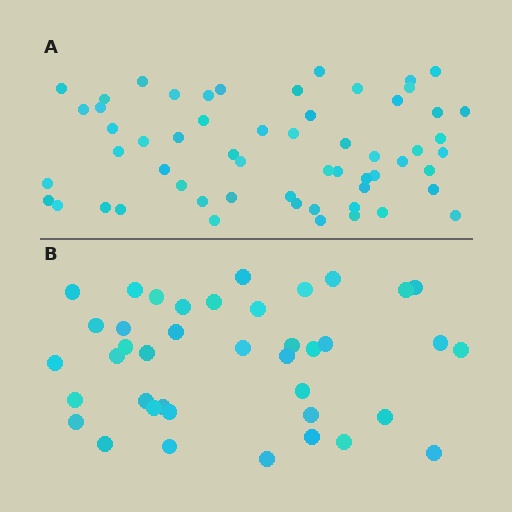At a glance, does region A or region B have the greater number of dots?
Region A (the top region) has more dots.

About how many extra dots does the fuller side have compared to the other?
Region A has approximately 20 more dots than region B.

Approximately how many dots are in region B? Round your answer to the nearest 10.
About 40 dots.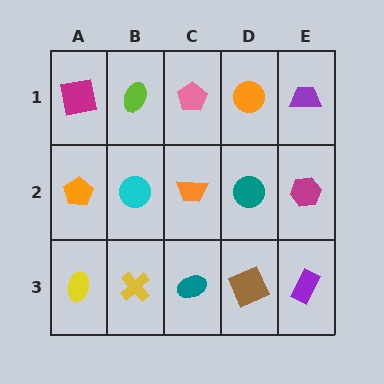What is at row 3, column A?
A yellow ellipse.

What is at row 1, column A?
A magenta square.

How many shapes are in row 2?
5 shapes.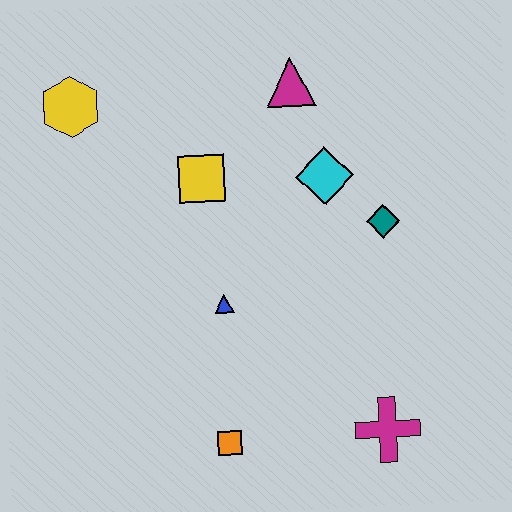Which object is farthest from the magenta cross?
The yellow hexagon is farthest from the magenta cross.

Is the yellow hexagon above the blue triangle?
Yes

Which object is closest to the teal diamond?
The cyan diamond is closest to the teal diamond.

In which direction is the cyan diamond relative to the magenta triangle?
The cyan diamond is below the magenta triangle.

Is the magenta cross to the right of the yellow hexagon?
Yes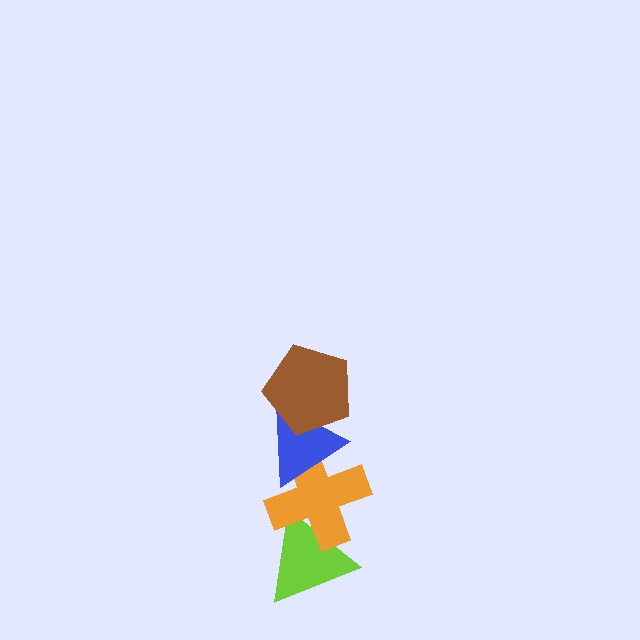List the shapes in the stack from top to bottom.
From top to bottom: the brown pentagon, the blue triangle, the orange cross, the lime triangle.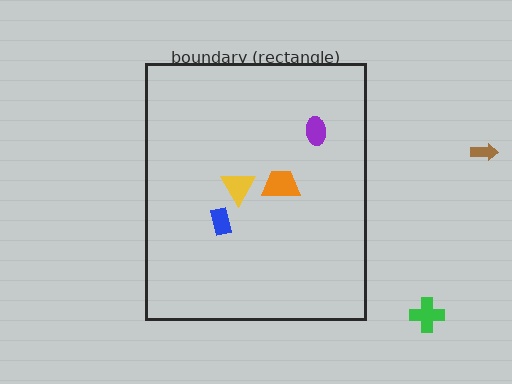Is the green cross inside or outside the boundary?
Outside.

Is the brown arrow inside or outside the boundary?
Outside.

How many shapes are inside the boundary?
4 inside, 2 outside.